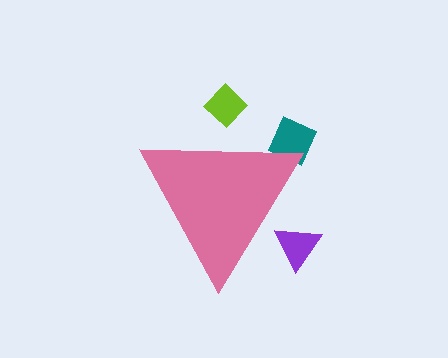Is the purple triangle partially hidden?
Yes, the purple triangle is partially hidden behind the pink triangle.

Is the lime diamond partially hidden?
Yes, the lime diamond is partially hidden behind the pink triangle.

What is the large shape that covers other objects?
A pink triangle.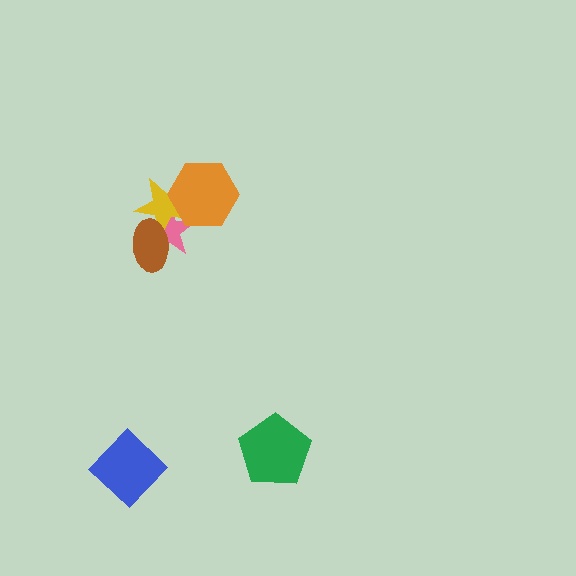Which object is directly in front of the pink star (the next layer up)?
The yellow star is directly in front of the pink star.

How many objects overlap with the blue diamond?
0 objects overlap with the blue diamond.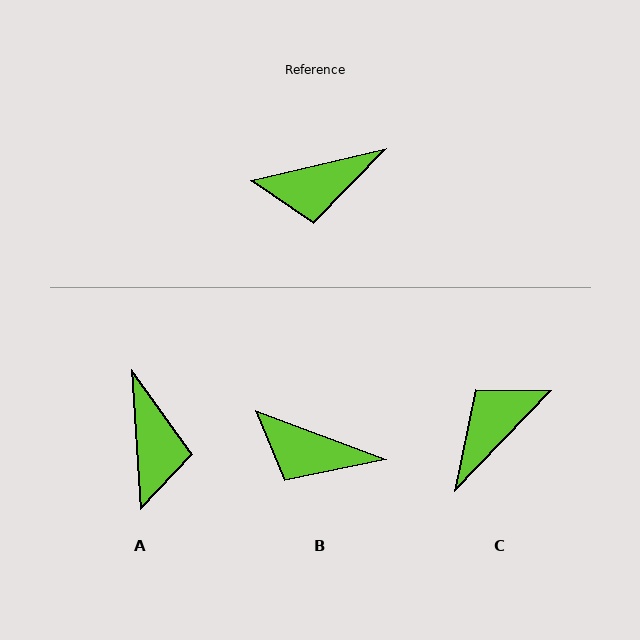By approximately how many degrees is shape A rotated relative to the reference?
Approximately 80 degrees counter-clockwise.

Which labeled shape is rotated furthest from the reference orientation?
C, about 147 degrees away.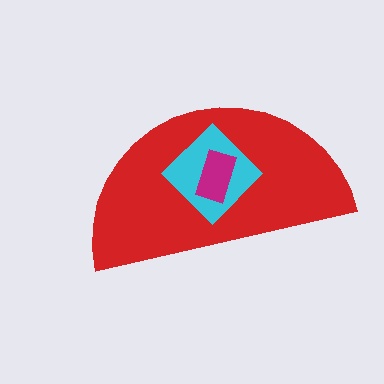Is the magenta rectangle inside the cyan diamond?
Yes.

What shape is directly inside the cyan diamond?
The magenta rectangle.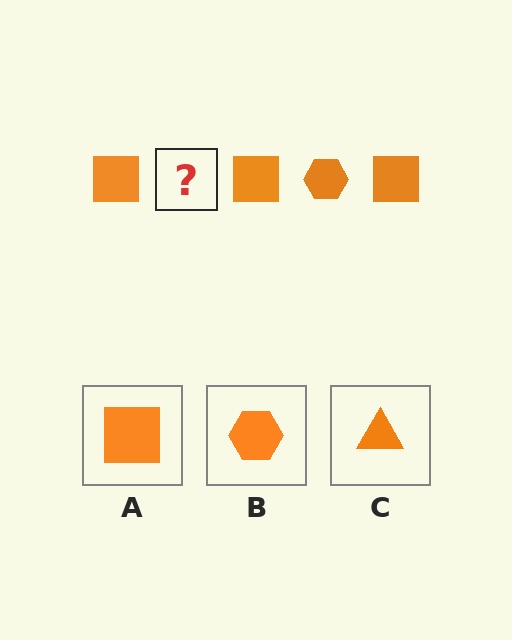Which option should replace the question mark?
Option B.